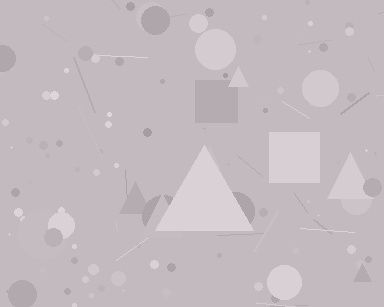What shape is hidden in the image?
A triangle is hidden in the image.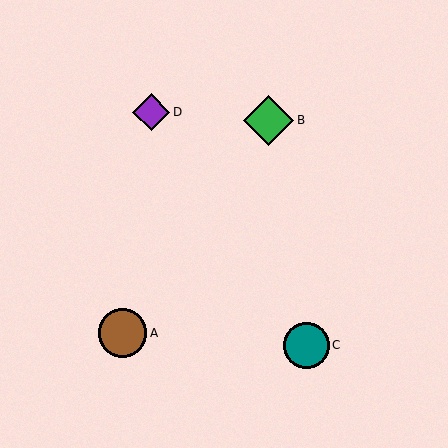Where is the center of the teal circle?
The center of the teal circle is at (306, 345).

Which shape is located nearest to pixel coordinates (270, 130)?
The green diamond (labeled B) at (269, 120) is nearest to that location.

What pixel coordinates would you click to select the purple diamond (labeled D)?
Click at (151, 112) to select the purple diamond D.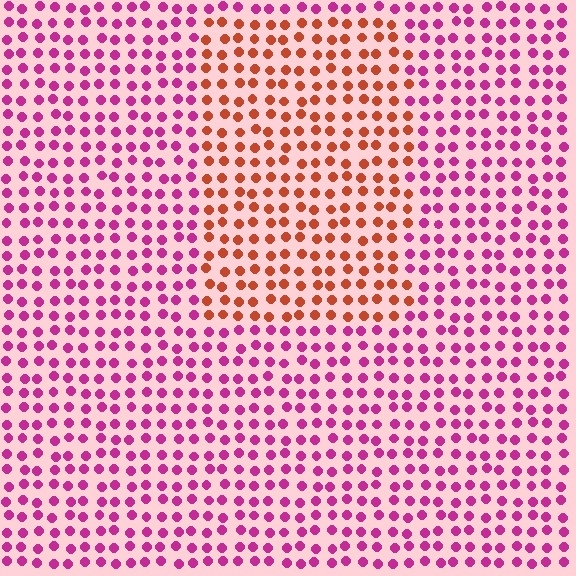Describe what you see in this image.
The image is filled with small magenta elements in a uniform arrangement. A rectangle-shaped region is visible where the elements are tinted to a slightly different hue, forming a subtle color boundary.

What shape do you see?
I see a rectangle.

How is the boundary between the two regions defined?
The boundary is defined purely by a slight shift in hue (about 53 degrees). Spacing, size, and orientation are identical on both sides.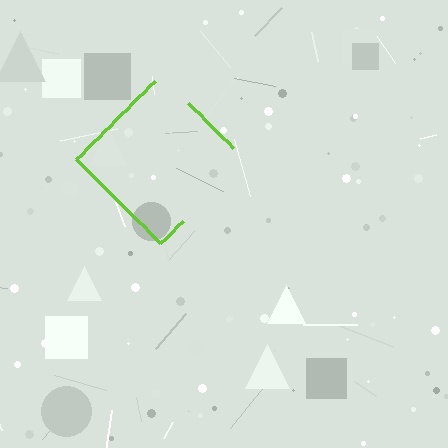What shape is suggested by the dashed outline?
The dashed outline suggests a diamond.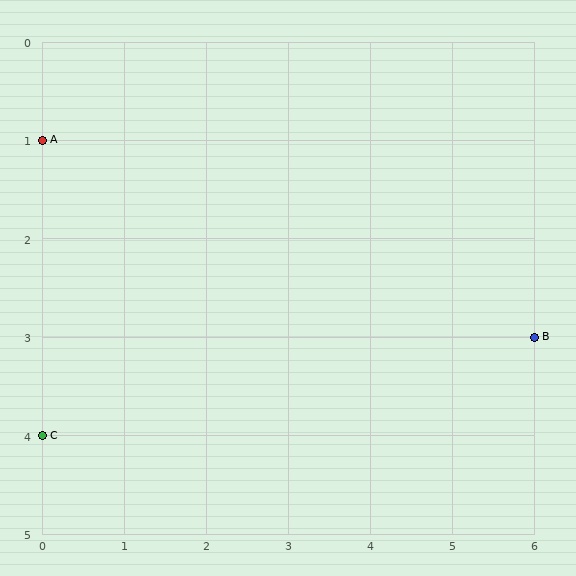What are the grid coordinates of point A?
Point A is at grid coordinates (0, 1).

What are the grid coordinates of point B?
Point B is at grid coordinates (6, 3).